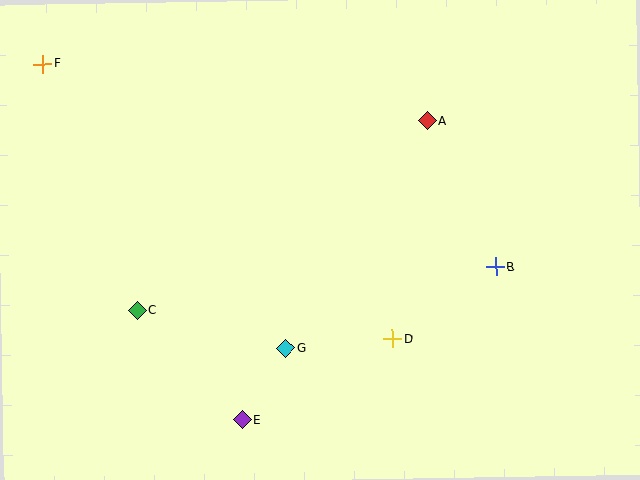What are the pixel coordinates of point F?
Point F is at (43, 64).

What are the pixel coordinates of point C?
Point C is at (137, 310).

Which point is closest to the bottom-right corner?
Point B is closest to the bottom-right corner.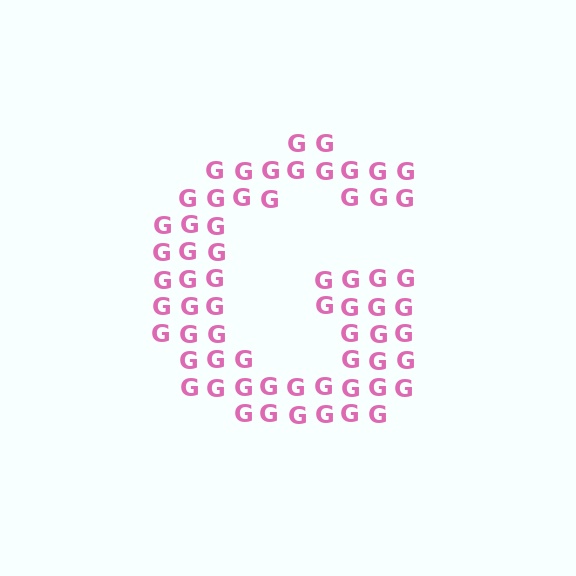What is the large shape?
The large shape is the letter G.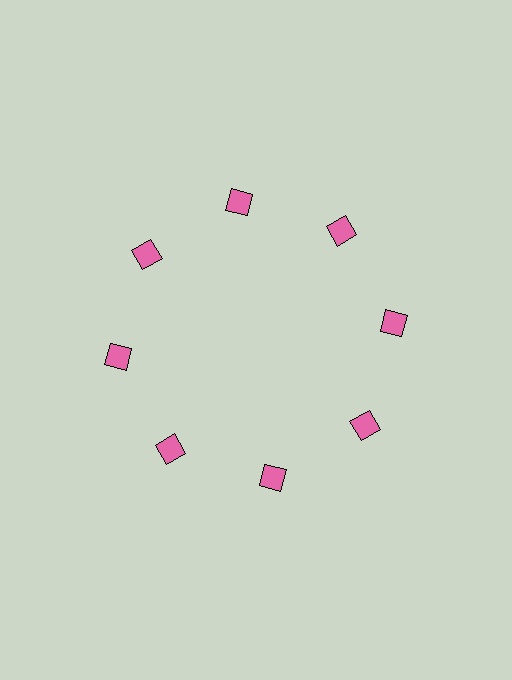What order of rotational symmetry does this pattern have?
This pattern has 8-fold rotational symmetry.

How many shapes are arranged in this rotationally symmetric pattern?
There are 8 shapes, arranged in 8 groups of 1.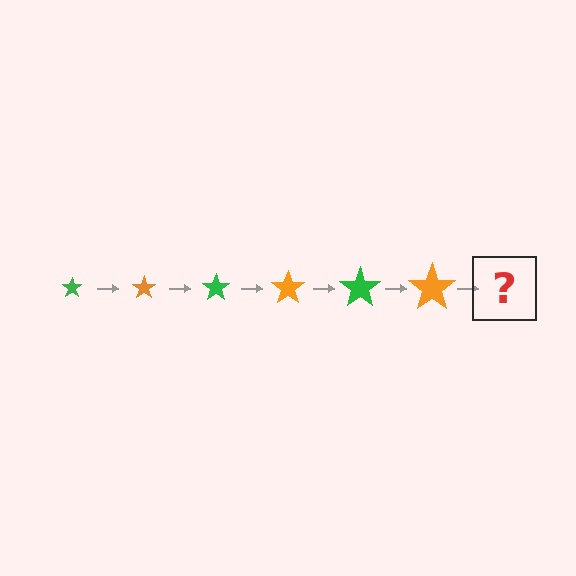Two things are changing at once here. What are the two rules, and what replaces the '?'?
The two rules are that the star grows larger each step and the color cycles through green and orange. The '?' should be a green star, larger than the previous one.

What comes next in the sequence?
The next element should be a green star, larger than the previous one.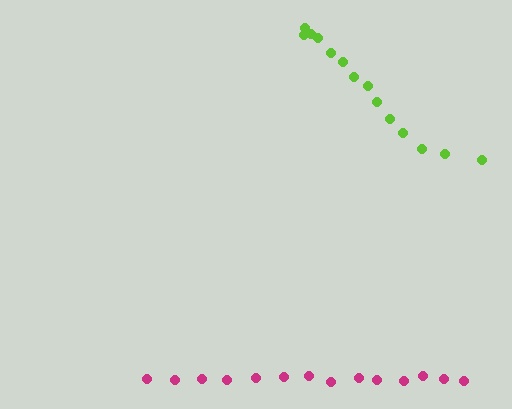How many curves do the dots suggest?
There are 2 distinct paths.